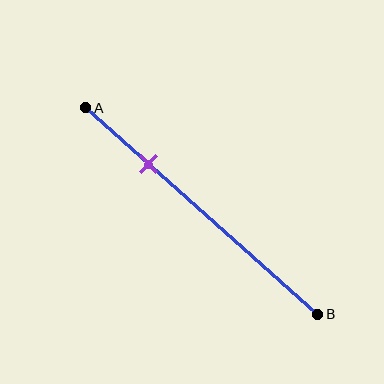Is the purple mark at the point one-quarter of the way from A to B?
Yes, the mark is approximately at the one-quarter point.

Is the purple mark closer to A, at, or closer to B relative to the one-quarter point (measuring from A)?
The purple mark is approximately at the one-quarter point of segment AB.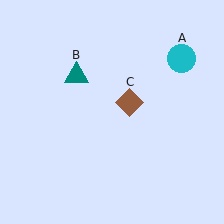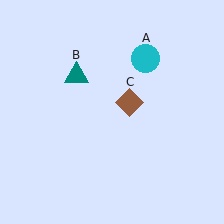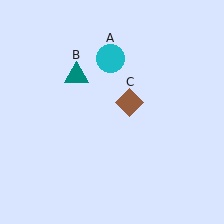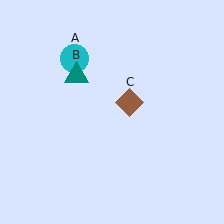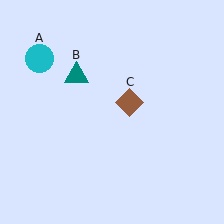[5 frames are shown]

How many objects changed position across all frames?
1 object changed position: cyan circle (object A).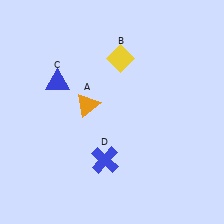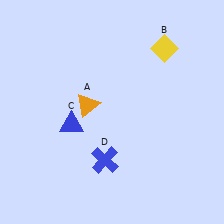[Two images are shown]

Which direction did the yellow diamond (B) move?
The yellow diamond (B) moved right.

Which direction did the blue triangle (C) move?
The blue triangle (C) moved down.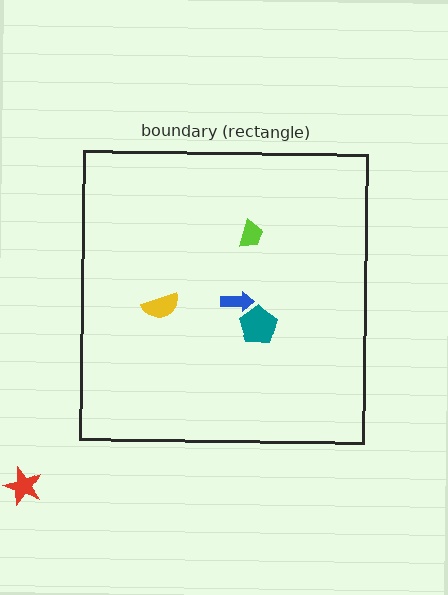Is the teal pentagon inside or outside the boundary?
Inside.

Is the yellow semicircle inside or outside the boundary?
Inside.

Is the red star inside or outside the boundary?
Outside.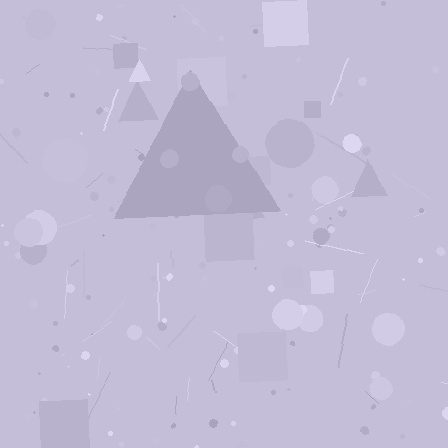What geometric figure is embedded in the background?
A triangle is embedded in the background.